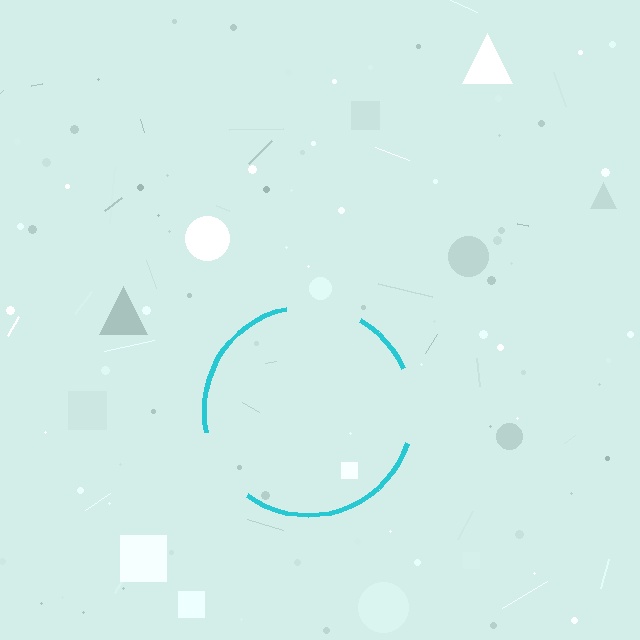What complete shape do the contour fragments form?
The contour fragments form a circle.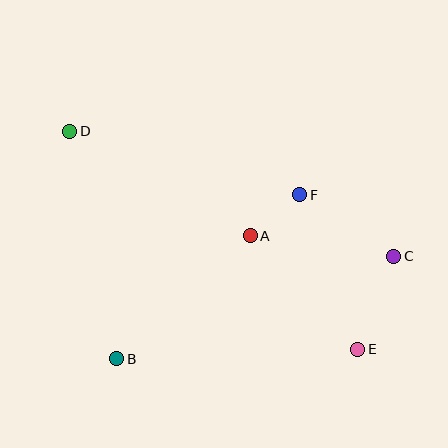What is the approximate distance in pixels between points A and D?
The distance between A and D is approximately 209 pixels.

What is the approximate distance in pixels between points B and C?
The distance between B and C is approximately 295 pixels.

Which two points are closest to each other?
Points A and F are closest to each other.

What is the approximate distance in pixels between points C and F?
The distance between C and F is approximately 112 pixels.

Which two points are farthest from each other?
Points D and E are farthest from each other.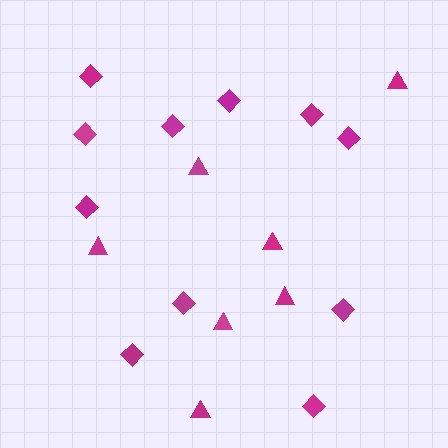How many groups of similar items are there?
There are 2 groups: one group of diamonds (11) and one group of triangles (7).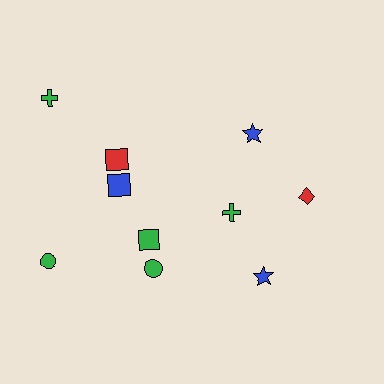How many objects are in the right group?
There are 4 objects.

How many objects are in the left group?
There are 6 objects.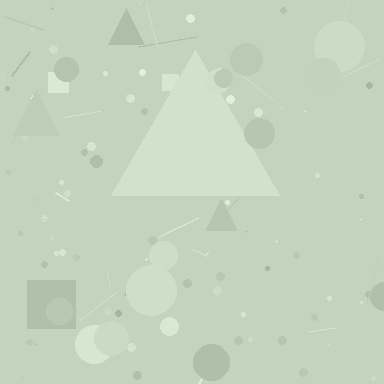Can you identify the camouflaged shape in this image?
The camouflaged shape is a triangle.